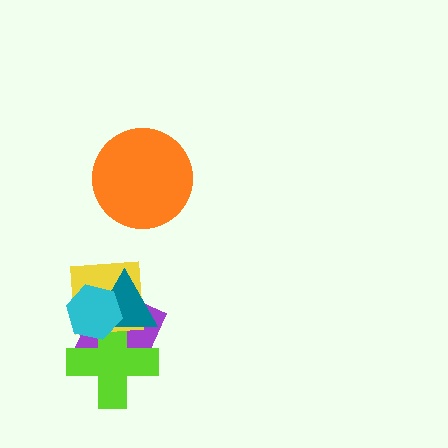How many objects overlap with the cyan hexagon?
4 objects overlap with the cyan hexagon.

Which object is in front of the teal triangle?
The cyan hexagon is in front of the teal triangle.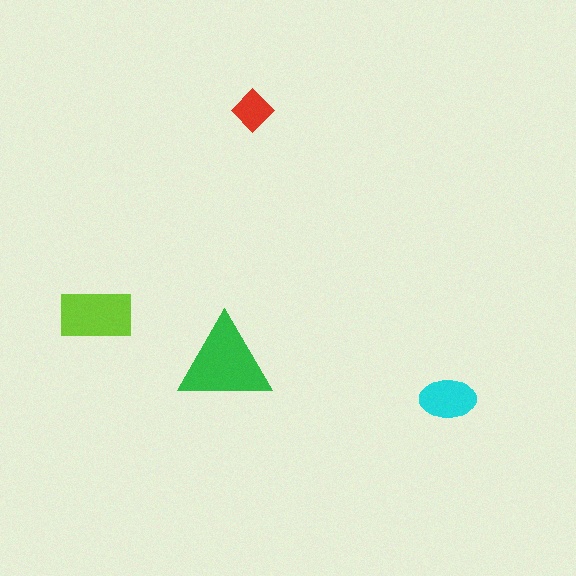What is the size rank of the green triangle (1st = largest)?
1st.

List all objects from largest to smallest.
The green triangle, the lime rectangle, the cyan ellipse, the red diamond.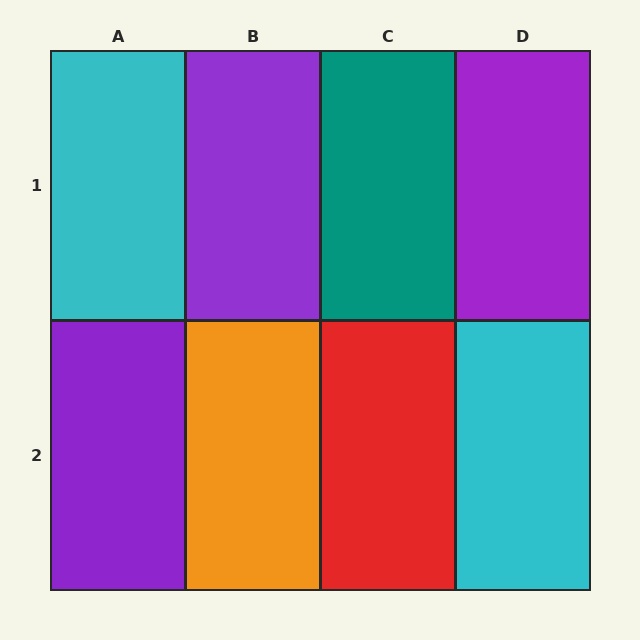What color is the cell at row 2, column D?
Cyan.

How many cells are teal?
1 cell is teal.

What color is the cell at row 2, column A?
Purple.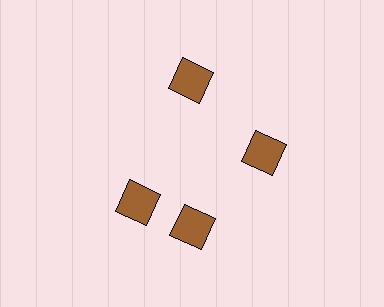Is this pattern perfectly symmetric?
No. The 4 brown diamonds are arranged in a ring, but one element near the 9 o'clock position is rotated out of alignment along the ring, breaking the 4-fold rotational symmetry.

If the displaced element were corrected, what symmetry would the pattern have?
It would have 4-fold rotational symmetry — the pattern would map onto itself every 90 degrees.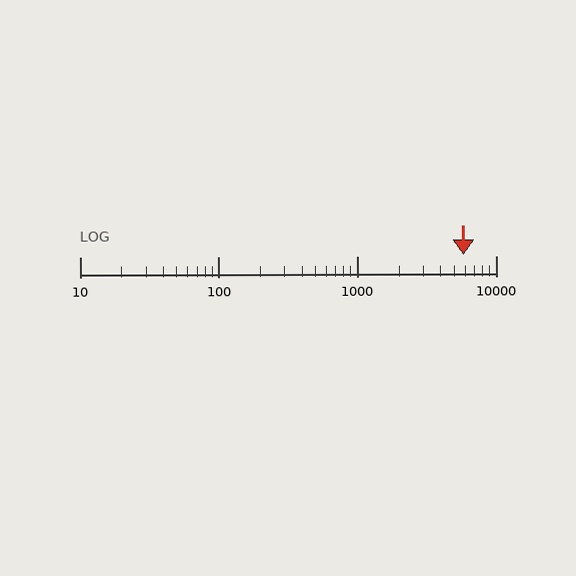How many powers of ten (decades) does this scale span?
The scale spans 3 decades, from 10 to 10000.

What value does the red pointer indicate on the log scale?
The pointer indicates approximately 5800.